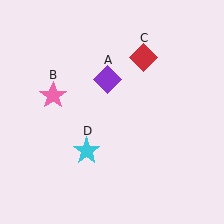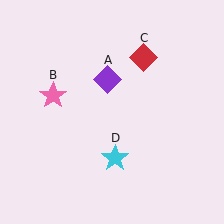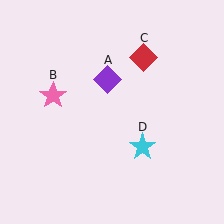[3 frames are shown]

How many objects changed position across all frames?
1 object changed position: cyan star (object D).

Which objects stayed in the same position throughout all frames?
Purple diamond (object A) and pink star (object B) and red diamond (object C) remained stationary.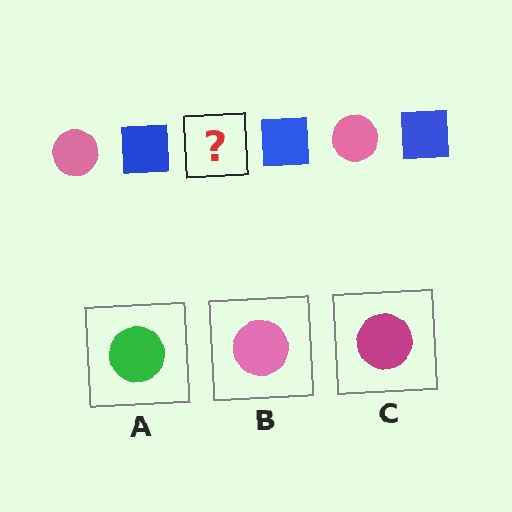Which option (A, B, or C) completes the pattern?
B.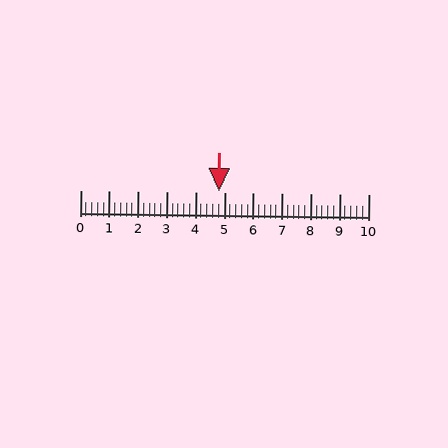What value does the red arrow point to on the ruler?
The red arrow points to approximately 4.8.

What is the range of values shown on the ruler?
The ruler shows values from 0 to 10.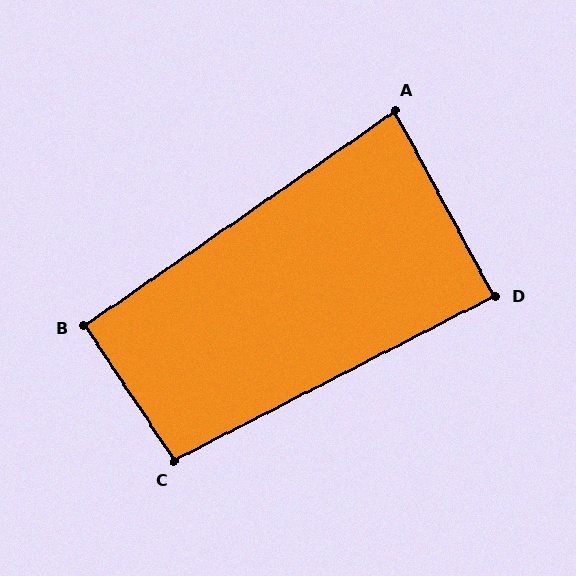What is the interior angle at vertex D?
Approximately 89 degrees (approximately right).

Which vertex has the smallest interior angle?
A, at approximately 84 degrees.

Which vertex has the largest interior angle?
C, at approximately 96 degrees.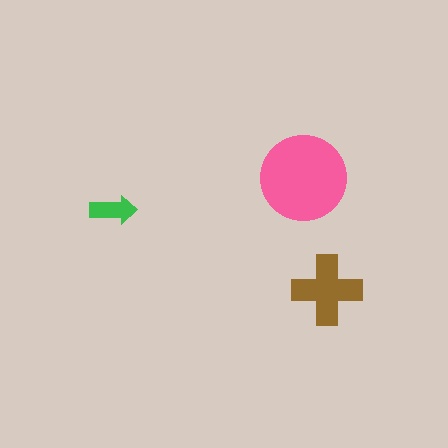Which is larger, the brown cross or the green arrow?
The brown cross.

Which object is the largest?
The pink circle.